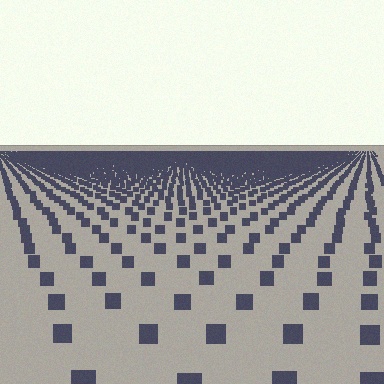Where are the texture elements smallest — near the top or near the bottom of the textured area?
Near the top.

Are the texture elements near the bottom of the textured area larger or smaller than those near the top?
Larger. Near the bottom, elements are closer to the viewer and appear at a bigger on-screen size.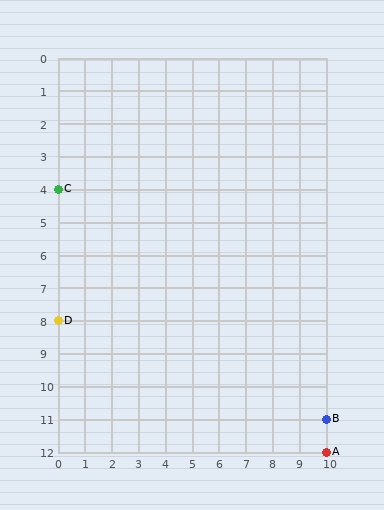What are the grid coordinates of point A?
Point A is at grid coordinates (10, 12).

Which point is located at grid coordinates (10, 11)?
Point B is at (10, 11).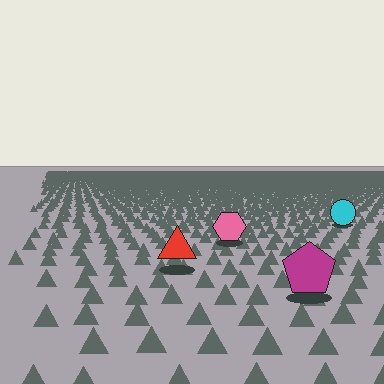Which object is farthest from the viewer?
The cyan circle is farthest from the viewer. It appears smaller and the ground texture around it is denser.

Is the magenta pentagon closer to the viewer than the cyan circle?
Yes. The magenta pentagon is closer — you can tell from the texture gradient: the ground texture is coarser near it.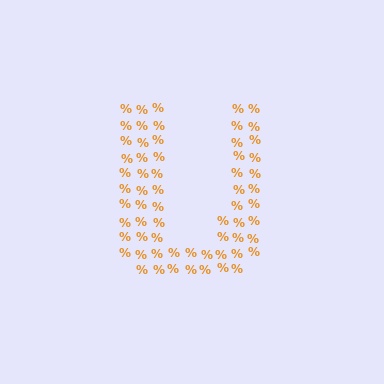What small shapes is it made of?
It is made of small percent signs.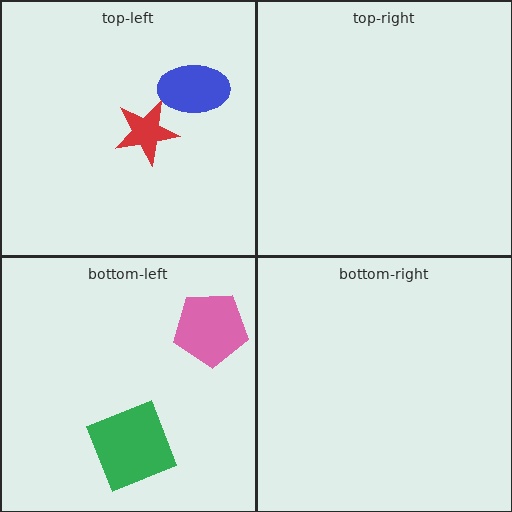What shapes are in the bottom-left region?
The pink pentagon, the green square.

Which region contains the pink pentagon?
The bottom-left region.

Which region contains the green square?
The bottom-left region.